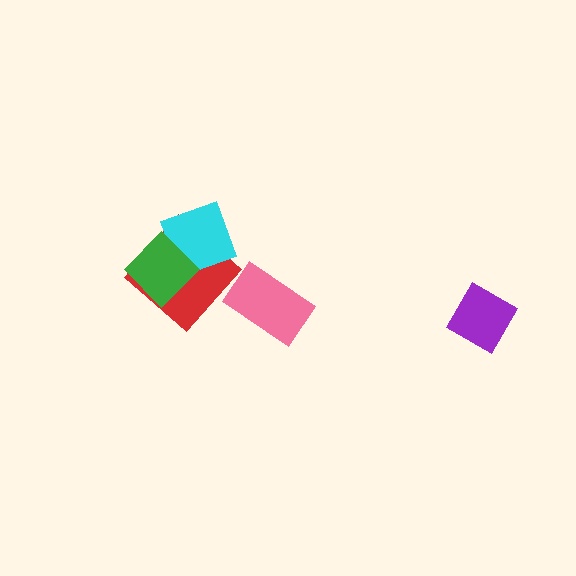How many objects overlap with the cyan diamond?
2 objects overlap with the cyan diamond.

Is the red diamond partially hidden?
Yes, it is partially covered by another shape.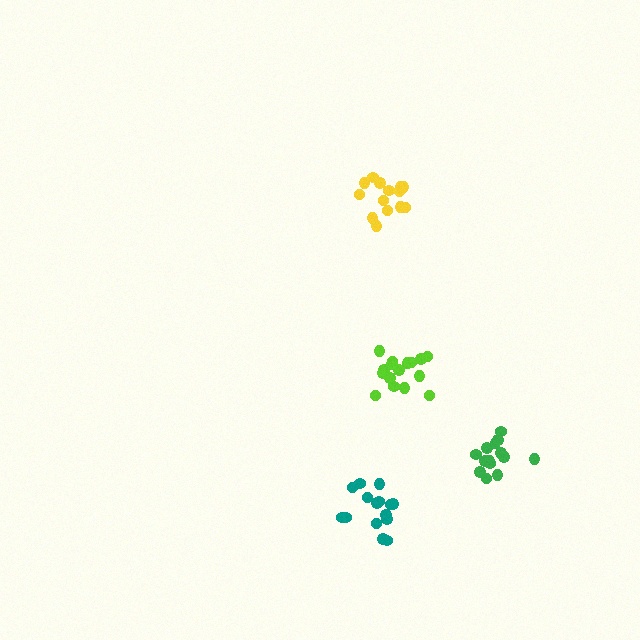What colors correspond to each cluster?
The clusters are colored: lime, green, teal, yellow.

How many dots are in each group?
Group 1: 17 dots, Group 2: 14 dots, Group 3: 15 dots, Group 4: 14 dots (60 total).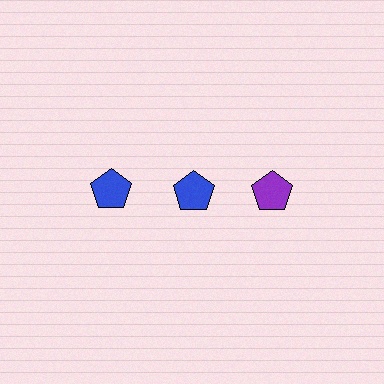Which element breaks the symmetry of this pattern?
The purple pentagon in the top row, center column breaks the symmetry. All other shapes are blue pentagons.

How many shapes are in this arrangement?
There are 3 shapes arranged in a grid pattern.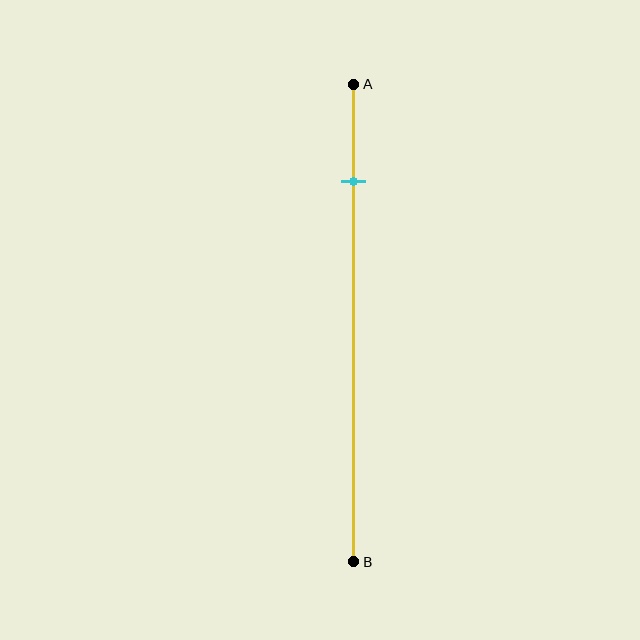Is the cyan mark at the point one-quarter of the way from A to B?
No, the mark is at about 20% from A, not at the 25% one-quarter point.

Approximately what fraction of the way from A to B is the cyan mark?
The cyan mark is approximately 20% of the way from A to B.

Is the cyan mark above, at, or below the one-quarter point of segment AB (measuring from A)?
The cyan mark is above the one-quarter point of segment AB.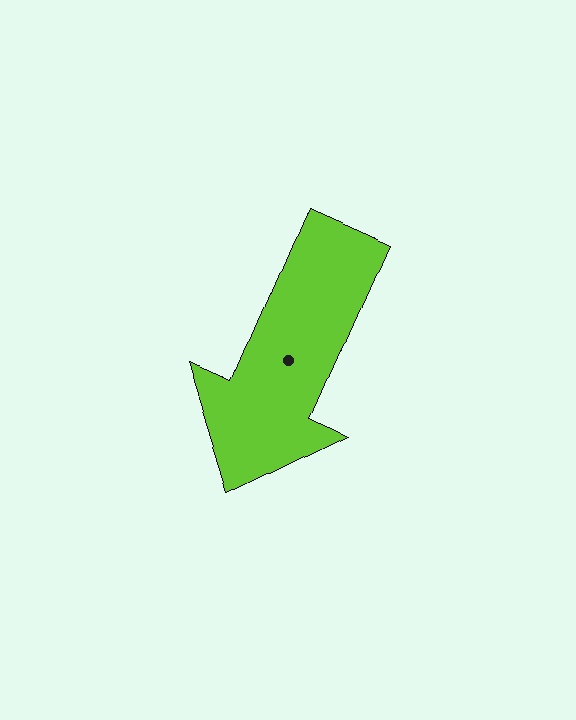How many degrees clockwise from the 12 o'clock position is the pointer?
Approximately 204 degrees.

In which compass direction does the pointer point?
Southwest.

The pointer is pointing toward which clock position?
Roughly 7 o'clock.